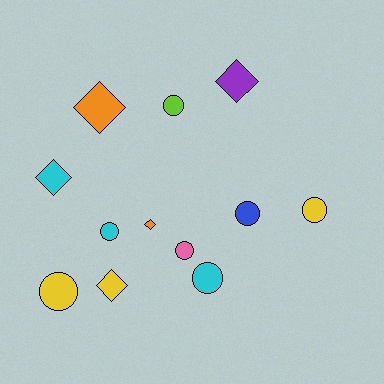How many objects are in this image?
There are 12 objects.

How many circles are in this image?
There are 7 circles.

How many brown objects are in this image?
There are no brown objects.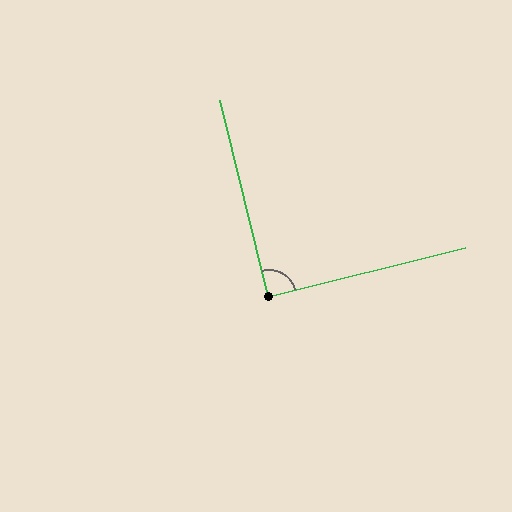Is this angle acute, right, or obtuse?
It is approximately a right angle.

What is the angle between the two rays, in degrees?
Approximately 90 degrees.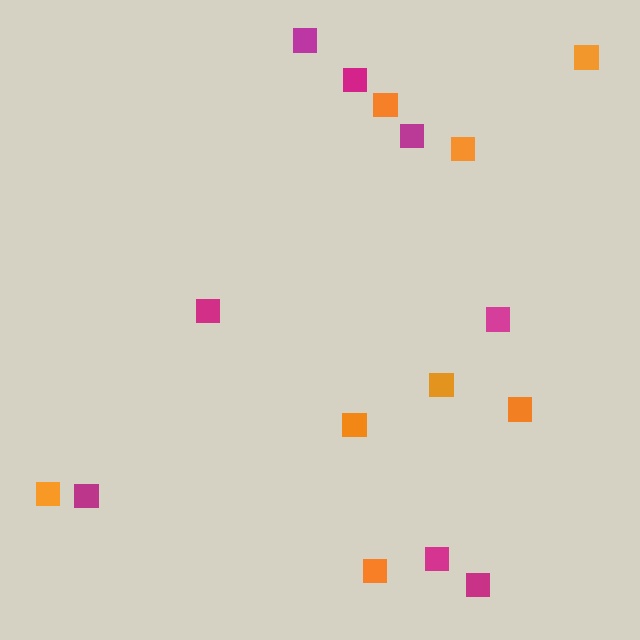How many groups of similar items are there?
There are 2 groups: one group of magenta squares (8) and one group of orange squares (8).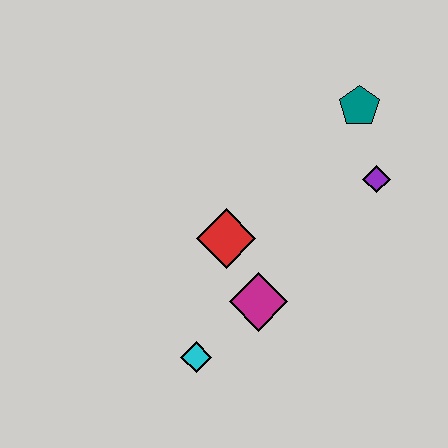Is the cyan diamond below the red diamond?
Yes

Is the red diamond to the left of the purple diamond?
Yes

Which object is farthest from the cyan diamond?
The teal pentagon is farthest from the cyan diamond.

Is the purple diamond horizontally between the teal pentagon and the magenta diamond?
No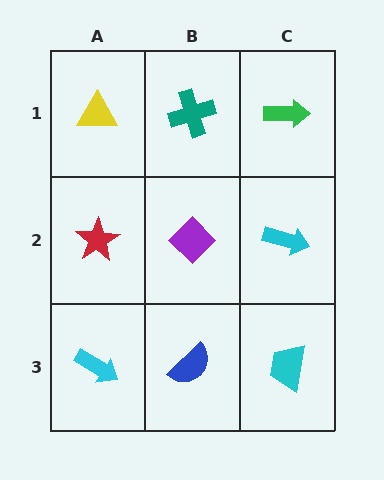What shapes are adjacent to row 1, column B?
A purple diamond (row 2, column B), a yellow triangle (row 1, column A), a green arrow (row 1, column C).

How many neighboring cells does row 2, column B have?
4.